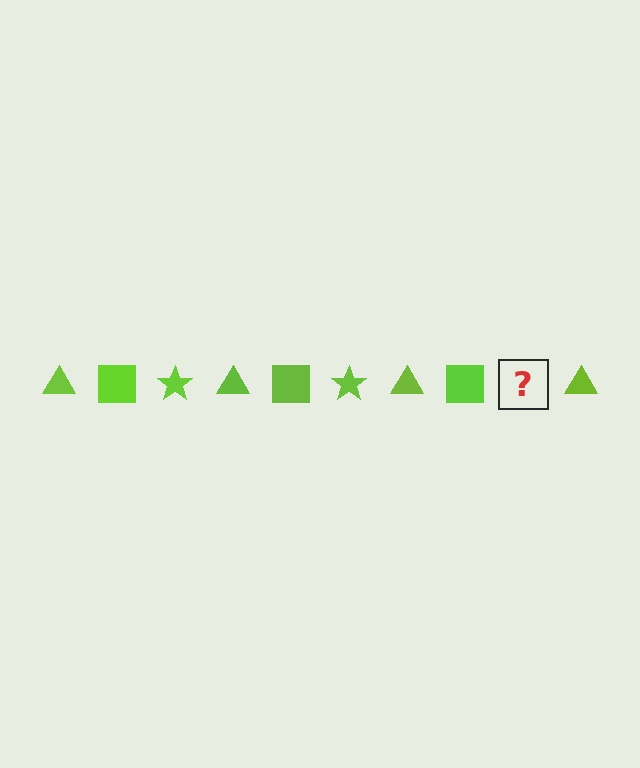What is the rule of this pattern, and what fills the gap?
The rule is that the pattern cycles through triangle, square, star shapes in lime. The gap should be filled with a lime star.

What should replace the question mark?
The question mark should be replaced with a lime star.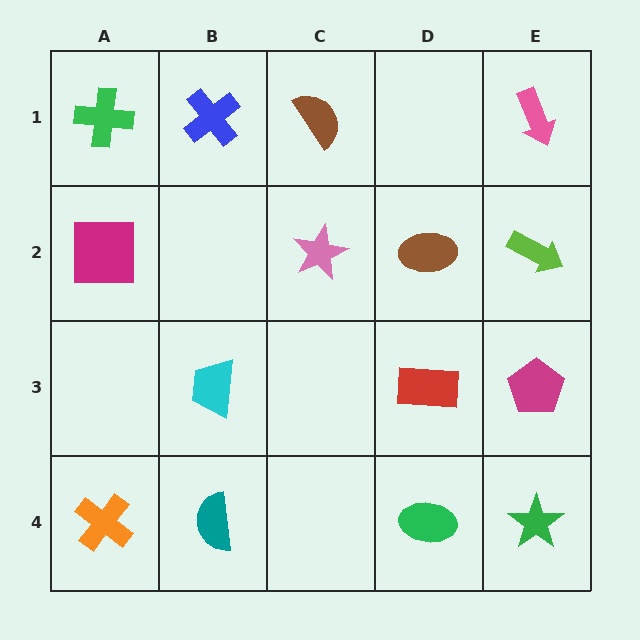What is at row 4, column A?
An orange cross.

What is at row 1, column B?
A blue cross.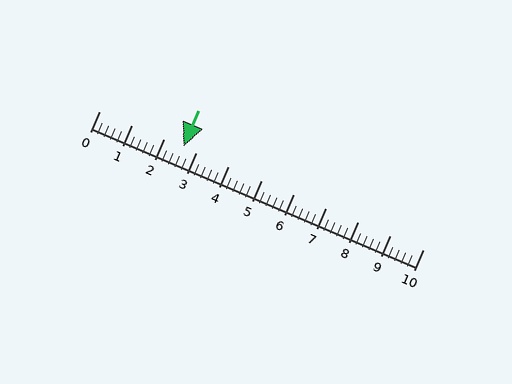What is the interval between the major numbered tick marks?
The major tick marks are spaced 1 units apart.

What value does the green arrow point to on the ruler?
The green arrow points to approximately 2.6.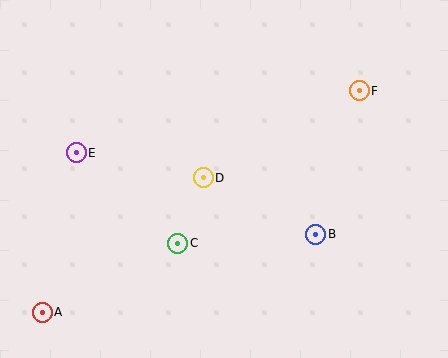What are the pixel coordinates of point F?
Point F is at (359, 91).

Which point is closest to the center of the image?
Point D at (203, 178) is closest to the center.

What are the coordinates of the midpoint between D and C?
The midpoint between D and C is at (191, 210).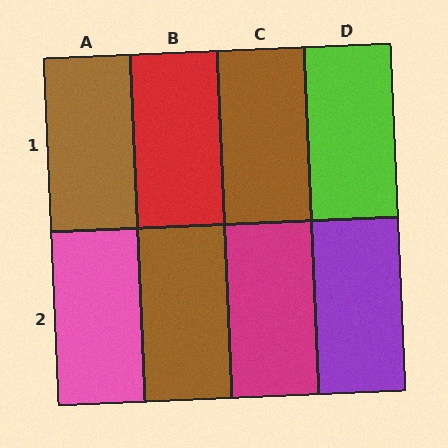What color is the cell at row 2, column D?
Purple.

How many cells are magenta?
1 cell is magenta.